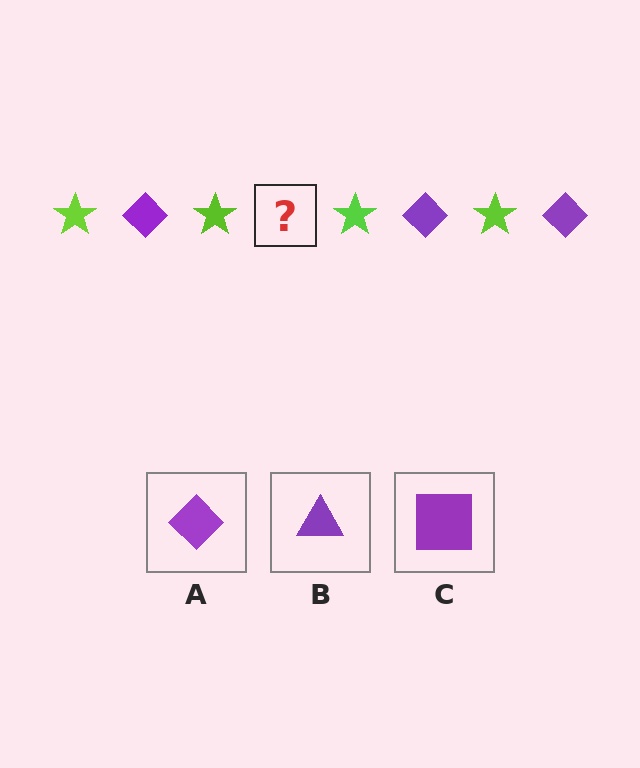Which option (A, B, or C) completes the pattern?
A.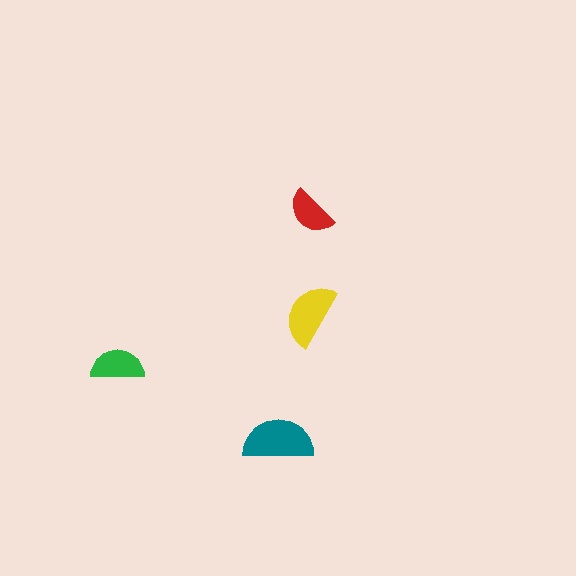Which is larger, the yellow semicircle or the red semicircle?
The yellow one.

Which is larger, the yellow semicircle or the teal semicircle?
The teal one.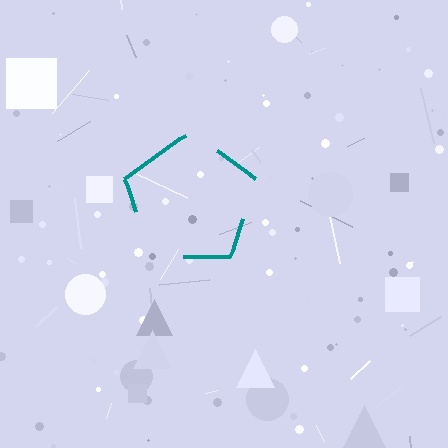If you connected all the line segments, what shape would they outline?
They would outline a pentagon.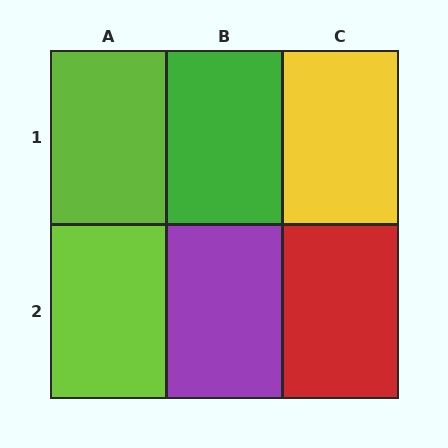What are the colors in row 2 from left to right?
Lime, purple, red.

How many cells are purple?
1 cell is purple.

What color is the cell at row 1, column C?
Yellow.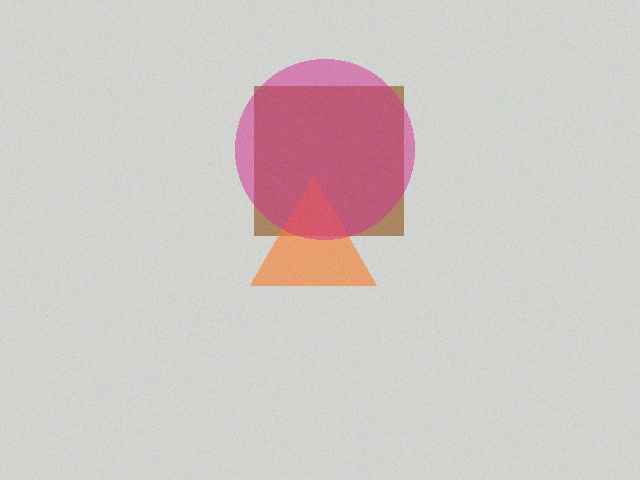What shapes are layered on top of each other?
The layered shapes are: a brown square, an orange triangle, a magenta circle.